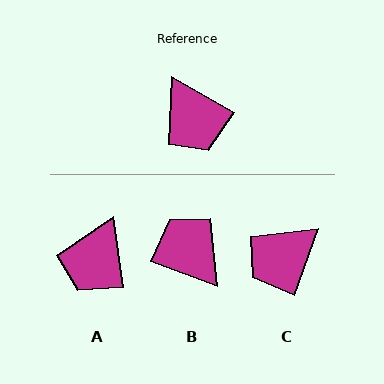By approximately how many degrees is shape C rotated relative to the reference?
Approximately 80 degrees clockwise.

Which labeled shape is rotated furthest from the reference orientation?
B, about 171 degrees away.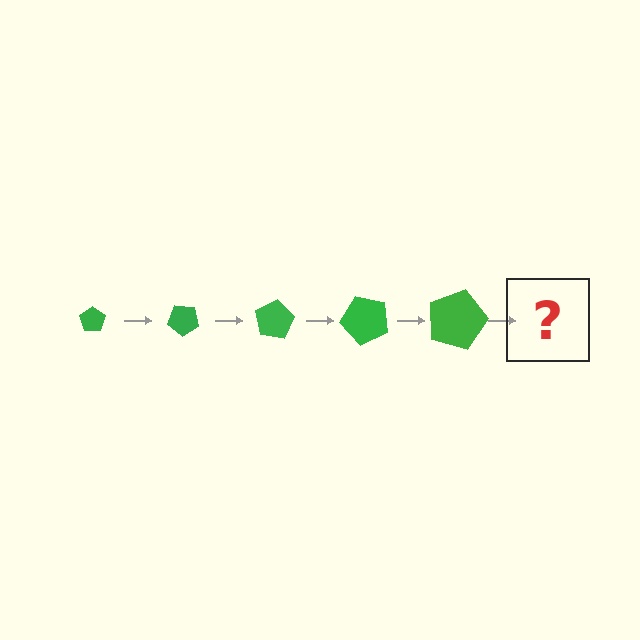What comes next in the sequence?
The next element should be a pentagon, larger than the previous one and rotated 200 degrees from the start.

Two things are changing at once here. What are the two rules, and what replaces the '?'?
The two rules are that the pentagon grows larger each step and it rotates 40 degrees each step. The '?' should be a pentagon, larger than the previous one and rotated 200 degrees from the start.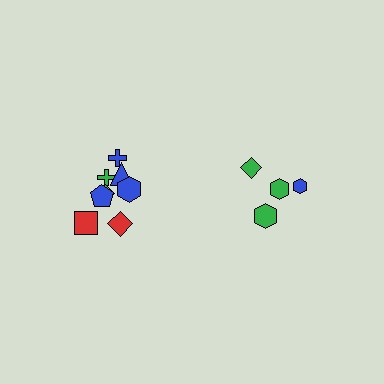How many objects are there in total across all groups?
There are 12 objects.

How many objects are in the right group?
There are 4 objects.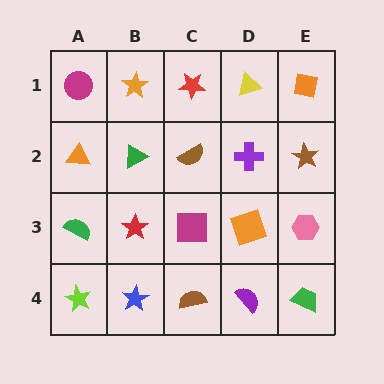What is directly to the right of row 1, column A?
An orange star.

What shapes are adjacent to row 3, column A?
An orange triangle (row 2, column A), a lime star (row 4, column A), a red star (row 3, column B).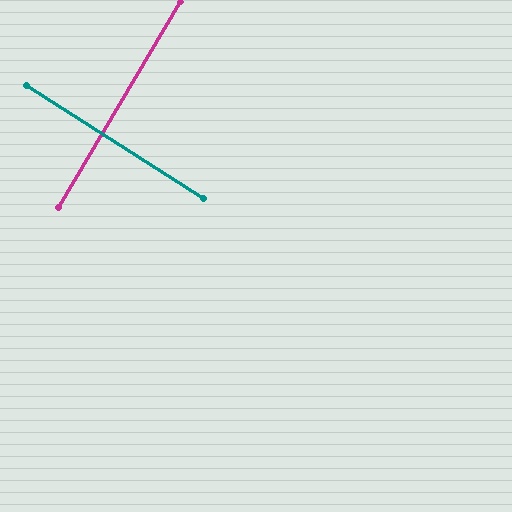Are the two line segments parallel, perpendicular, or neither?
Perpendicular — they meet at approximately 88°.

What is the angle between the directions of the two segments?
Approximately 88 degrees.